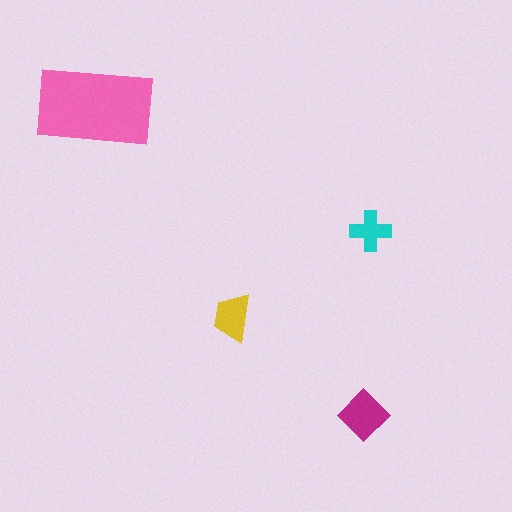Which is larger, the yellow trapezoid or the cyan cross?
The yellow trapezoid.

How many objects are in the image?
There are 4 objects in the image.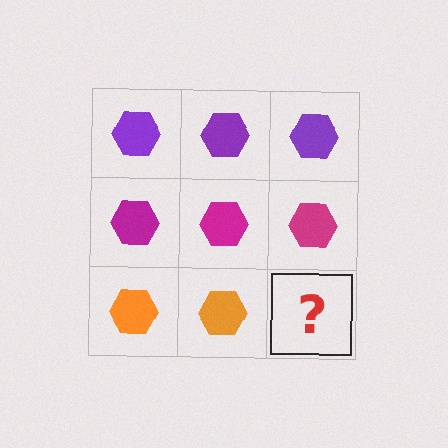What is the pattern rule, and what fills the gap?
The rule is that each row has a consistent color. The gap should be filled with an orange hexagon.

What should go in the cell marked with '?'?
The missing cell should contain an orange hexagon.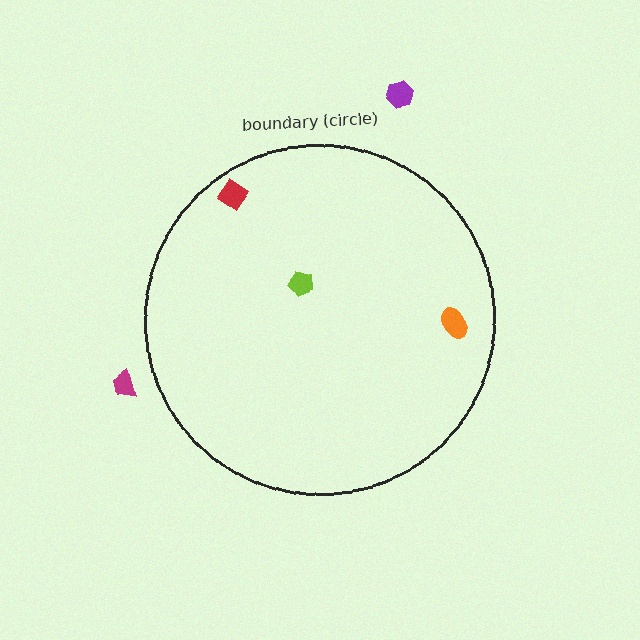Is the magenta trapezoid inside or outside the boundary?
Outside.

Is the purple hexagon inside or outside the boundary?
Outside.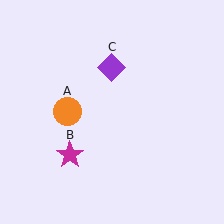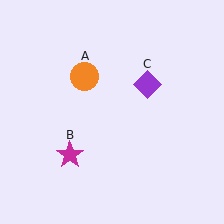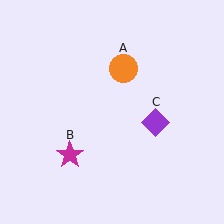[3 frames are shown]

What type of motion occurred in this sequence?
The orange circle (object A), purple diamond (object C) rotated clockwise around the center of the scene.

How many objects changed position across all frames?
2 objects changed position: orange circle (object A), purple diamond (object C).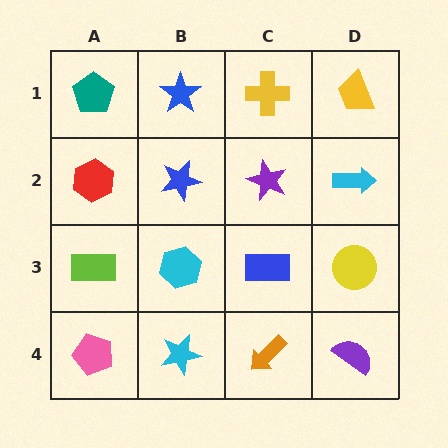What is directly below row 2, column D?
A yellow circle.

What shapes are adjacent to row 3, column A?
A red hexagon (row 2, column A), a pink pentagon (row 4, column A), a cyan hexagon (row 3, column B).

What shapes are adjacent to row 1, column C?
A purple star (row 2, column C), a blue star (row 1, column B), a yellow trapezoid (row 1, column D).